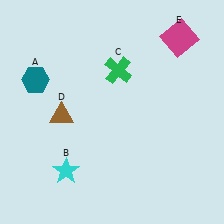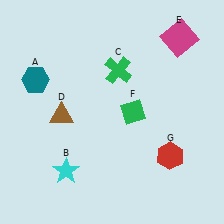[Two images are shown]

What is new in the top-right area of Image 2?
A green diamond (F) was added in the top-right area of Image 2.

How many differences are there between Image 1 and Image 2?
There are 2 differences between the two images.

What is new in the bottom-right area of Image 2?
A red hexagon (G) was added in the bottom-right area of Image 2.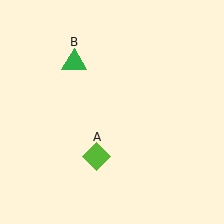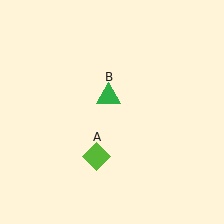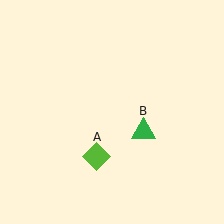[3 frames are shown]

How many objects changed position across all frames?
1 object changed position: green triangle (object B).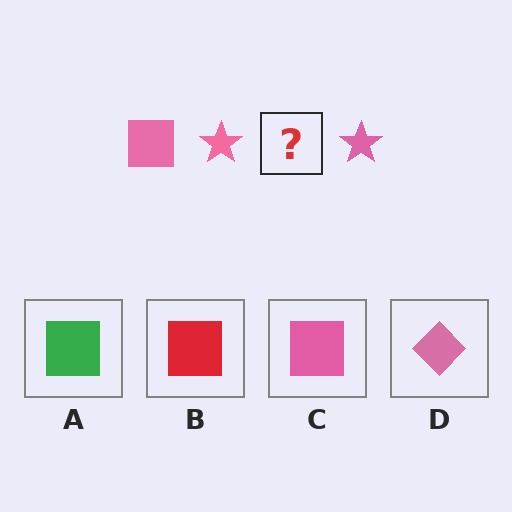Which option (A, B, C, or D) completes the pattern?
C.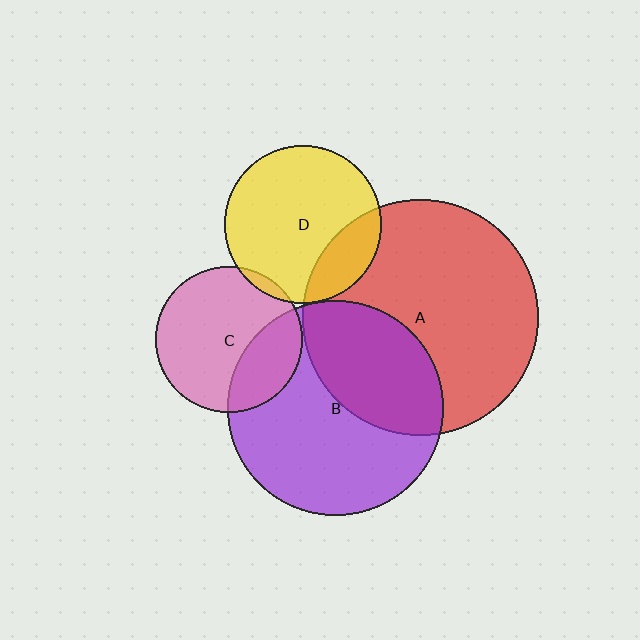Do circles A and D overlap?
Yes.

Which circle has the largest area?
Circle A (red).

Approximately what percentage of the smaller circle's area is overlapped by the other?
Approximately 20%.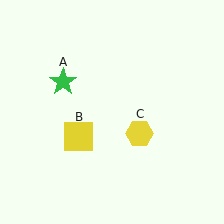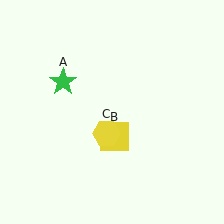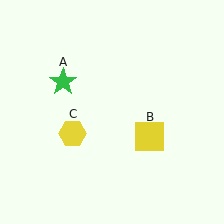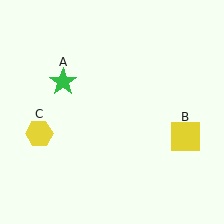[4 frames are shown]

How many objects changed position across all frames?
2 objects changed position: yellow square (object B), yellow hexagon (object C).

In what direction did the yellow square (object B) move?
The yellow square (object B) moved right.